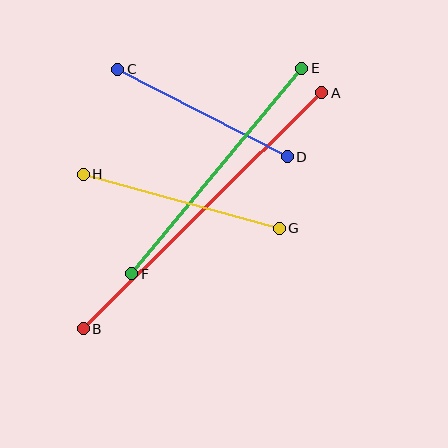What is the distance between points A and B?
The distance is approximately 335 pixels.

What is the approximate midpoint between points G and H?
The midpoint is at approximately (181, 201) pixels.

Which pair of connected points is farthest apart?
Points A and B are farthest apart.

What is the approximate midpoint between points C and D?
The midpoint is at approximately (202, 113) pixels.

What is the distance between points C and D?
The distance is approximately 191 pixels.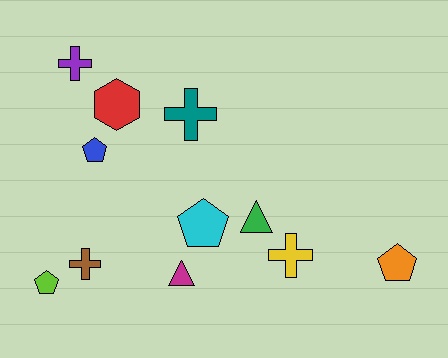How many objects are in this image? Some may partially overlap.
There are 11 objects.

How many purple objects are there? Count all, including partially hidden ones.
There is 1 purple object.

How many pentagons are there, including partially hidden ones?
There are 4 pentagons.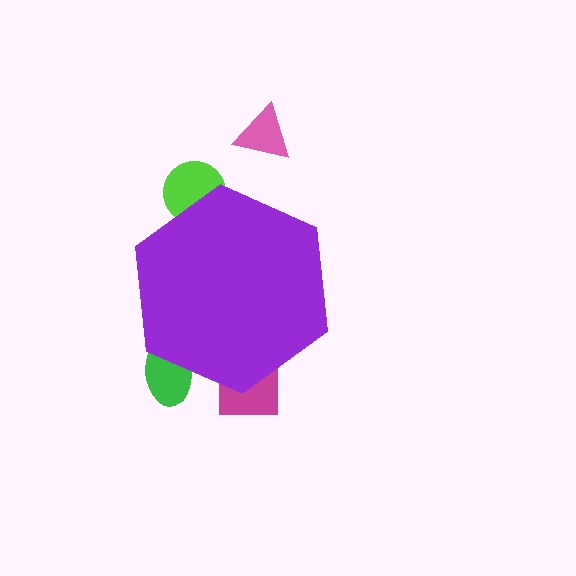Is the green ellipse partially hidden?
Yes, the green ellipse is partially hidden behind the purple hexagon.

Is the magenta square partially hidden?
Yes, the magenta square is partially hidden behind the purple hexagon.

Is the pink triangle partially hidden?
No, the pink triangle is fully visible.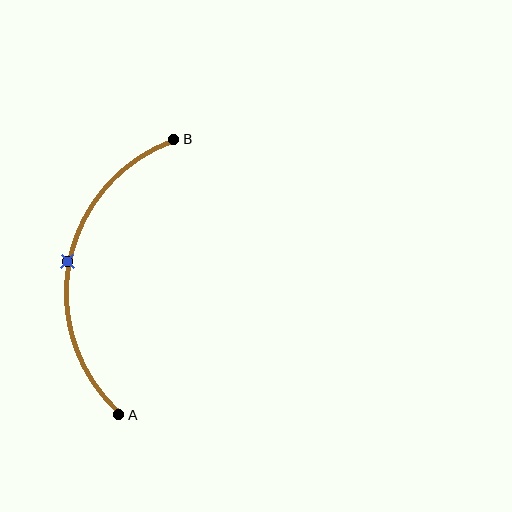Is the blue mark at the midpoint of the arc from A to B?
Yes. The blue mark lies on the arc at equal arc-length from both A and B — it is the arc midpoint.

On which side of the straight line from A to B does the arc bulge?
The arc bulges to the left of the straight line connecting A and B.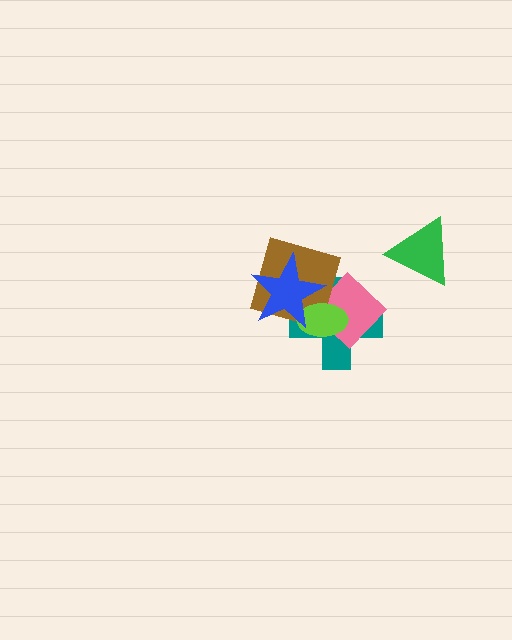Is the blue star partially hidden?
No, no other shape covers it.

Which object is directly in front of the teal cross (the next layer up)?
The pink diamond is directly in front of the teal cross.